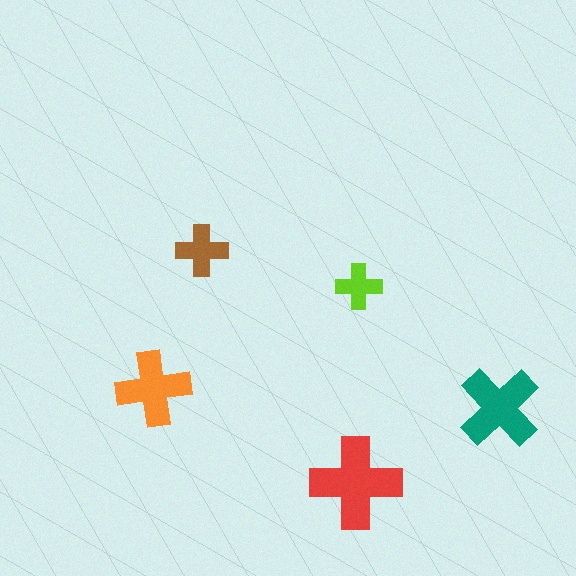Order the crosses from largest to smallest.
the red one, the teal one, the orange one, the brown one, the lime one.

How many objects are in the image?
There are 5 objects in the image.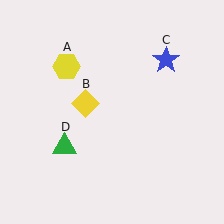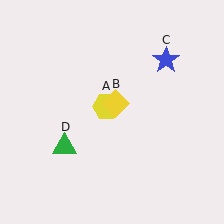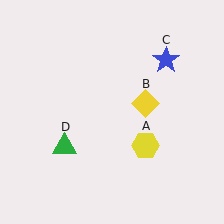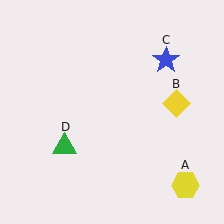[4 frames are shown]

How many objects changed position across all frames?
2 objects changed position: yellow hexagon (object A), yellow diamond (object B).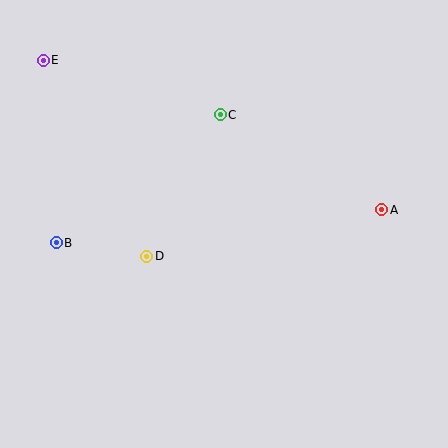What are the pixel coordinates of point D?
Point D is at (147, 256).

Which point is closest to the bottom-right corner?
Point A is closest to the bottom-right corner.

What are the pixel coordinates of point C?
Point C is at (220, 115).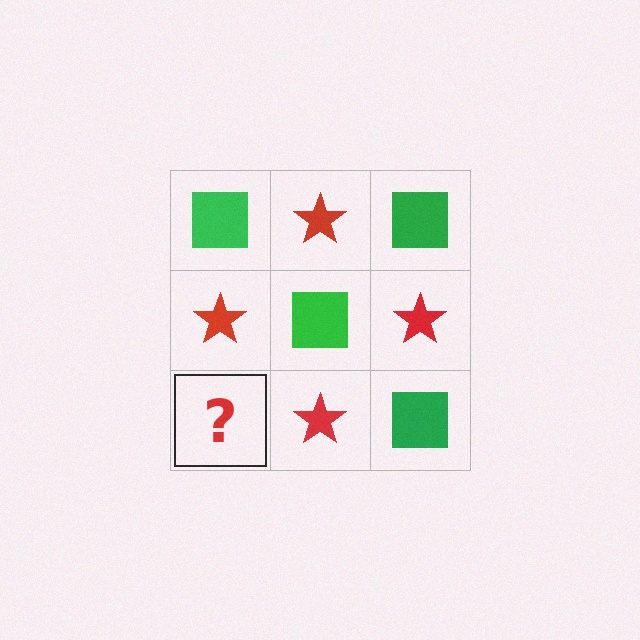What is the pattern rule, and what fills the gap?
The rule is that it alternates green square and red star in a checkerboard pattern. The gap should be filled with a green square.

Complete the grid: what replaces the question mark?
The question mark should be replaced with a green square.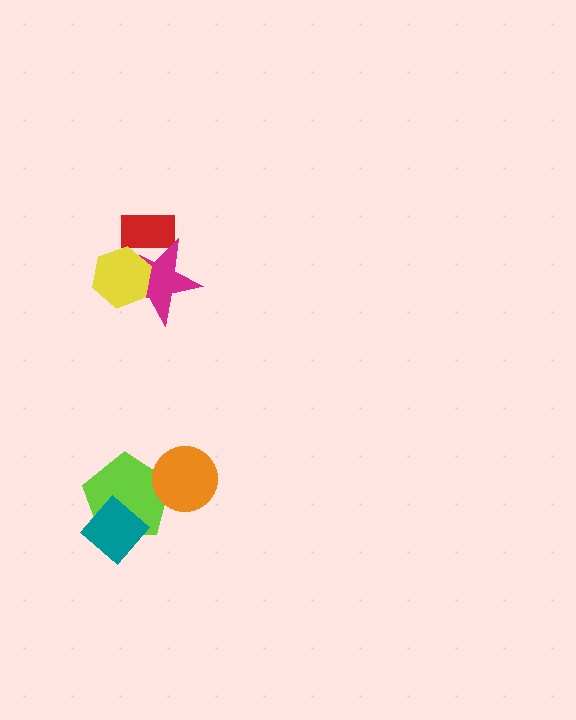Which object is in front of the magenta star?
The yellow hexagon is in front of the magenta star.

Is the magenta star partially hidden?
Yes, it is partially covered by another shape.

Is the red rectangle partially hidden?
Yes, it is partially covered by another shape.